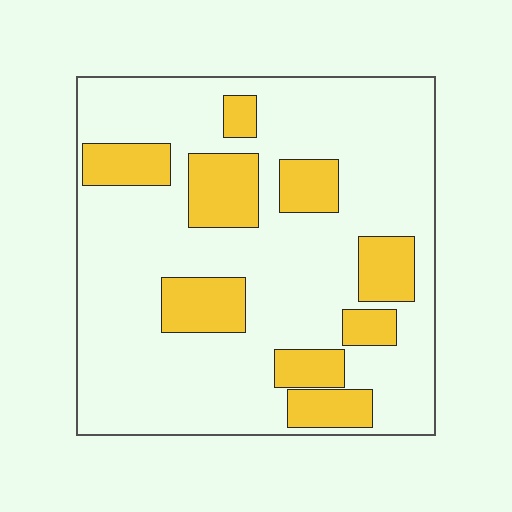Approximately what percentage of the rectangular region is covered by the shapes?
Approximately 25%.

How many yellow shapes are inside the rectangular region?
9.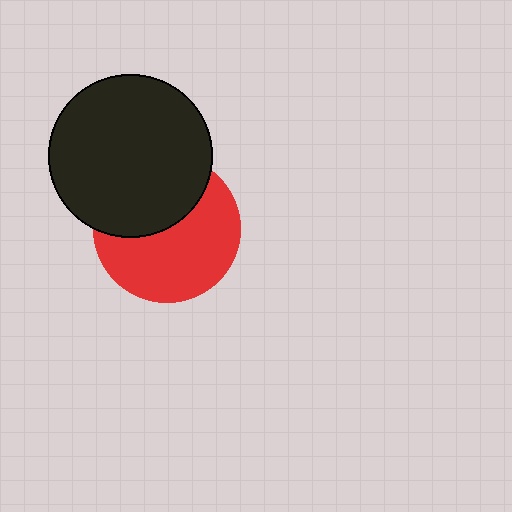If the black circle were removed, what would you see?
You would see the complete red circle.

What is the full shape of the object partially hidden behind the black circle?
The partially hidden object is a red circle.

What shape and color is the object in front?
The object in front is a black circle.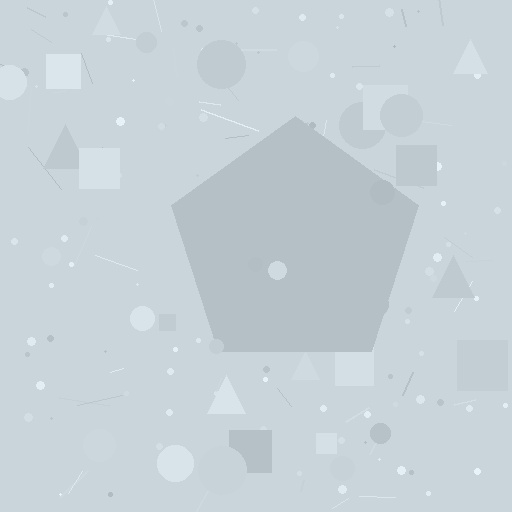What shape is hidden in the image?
A pentagon is hidden in the image.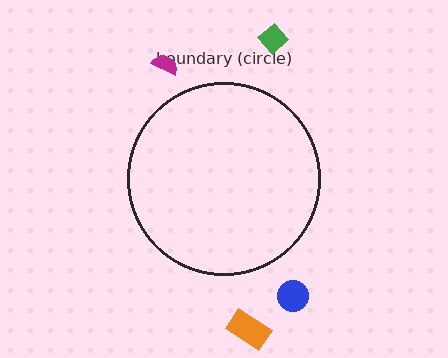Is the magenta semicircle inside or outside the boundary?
Outside.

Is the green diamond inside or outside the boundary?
Outside.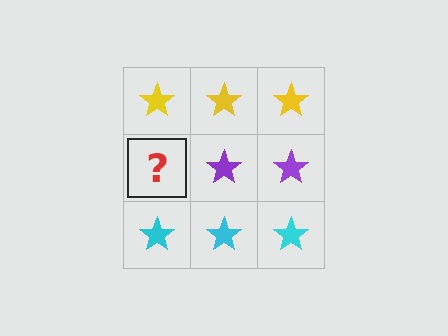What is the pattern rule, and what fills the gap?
The rule is that each row has a consistent color. The gap should be filled with a purple star.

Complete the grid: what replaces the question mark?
The question mark should be replaced with a purple star.